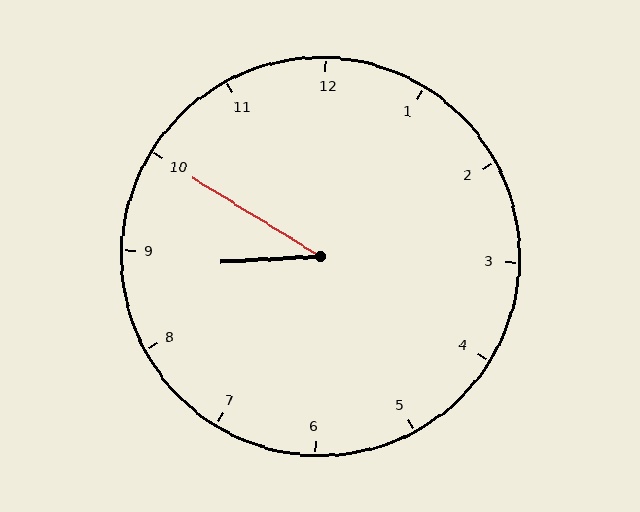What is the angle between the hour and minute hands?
Approximately 35 degrees.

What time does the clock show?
8:50.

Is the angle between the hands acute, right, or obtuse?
It is acute.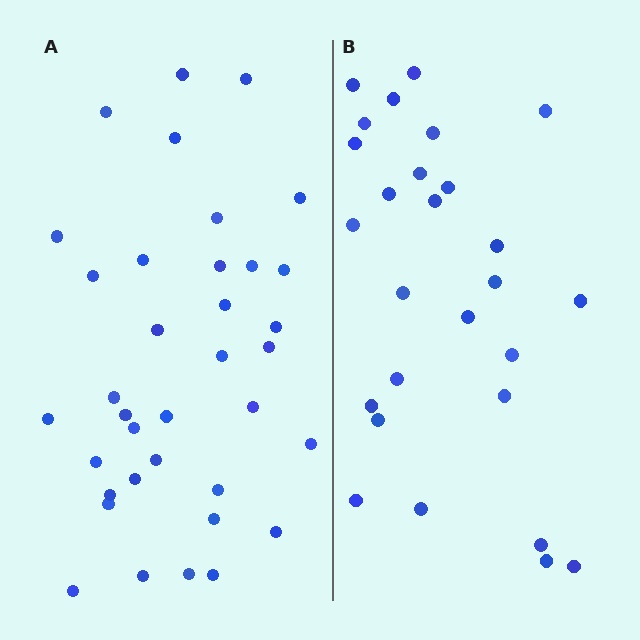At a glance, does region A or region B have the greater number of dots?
Region A (the left region) has more dots.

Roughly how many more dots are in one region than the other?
Region A has roughly 8 or so more dots than region B.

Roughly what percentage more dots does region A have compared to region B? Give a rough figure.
About 35% more.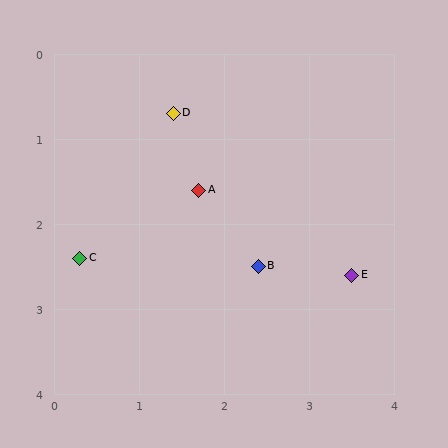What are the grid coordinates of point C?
Point C is at approximately (0.3, 2.4).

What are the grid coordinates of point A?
Point A is at approximately (1.7, 1.6).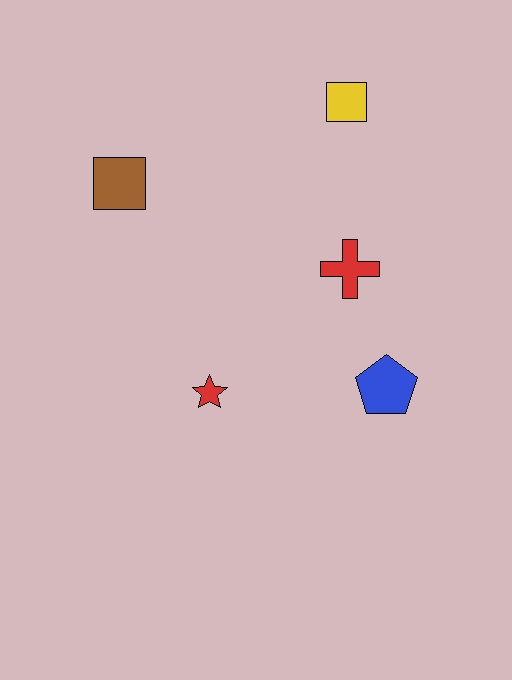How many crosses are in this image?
There is 1 cross.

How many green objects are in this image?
There are no green objects.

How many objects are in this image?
There are 5 objects.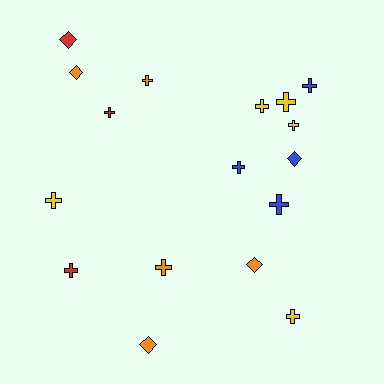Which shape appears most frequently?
Cross, with 12 objects.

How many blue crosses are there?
There are 3 blue crosses.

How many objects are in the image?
There are 17 objects.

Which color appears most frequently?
Yellow, with 5 objects.